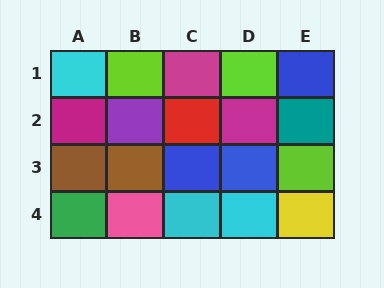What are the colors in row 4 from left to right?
Green, pink, cyan, cyan, yellow.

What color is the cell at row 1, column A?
Cyan.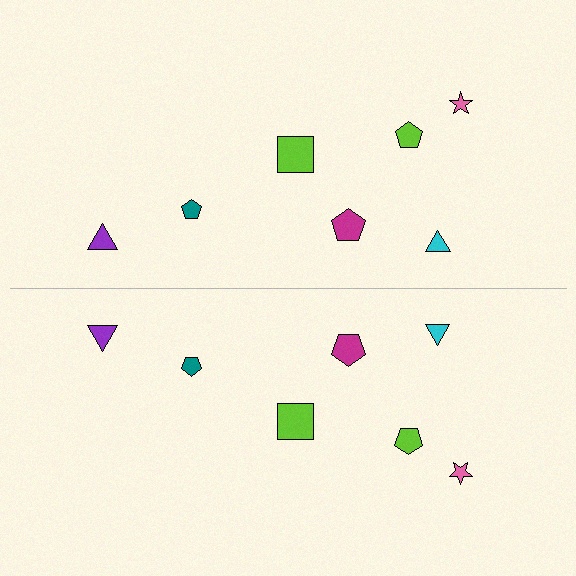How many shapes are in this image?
There are 14 shapes in this image.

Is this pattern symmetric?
Yes, this pattern has bilateral (reflection) symmetry.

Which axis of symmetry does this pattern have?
The pattern has a horizontal axis of symmetry running through the center of the image.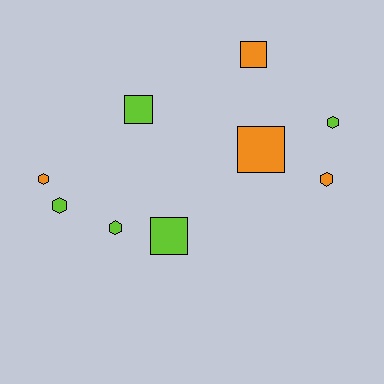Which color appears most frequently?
Lime, with 5 objects.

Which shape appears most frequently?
Hexagon, with 5 objects.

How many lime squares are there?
There are 2 lime squares.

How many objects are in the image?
There are 9 objects.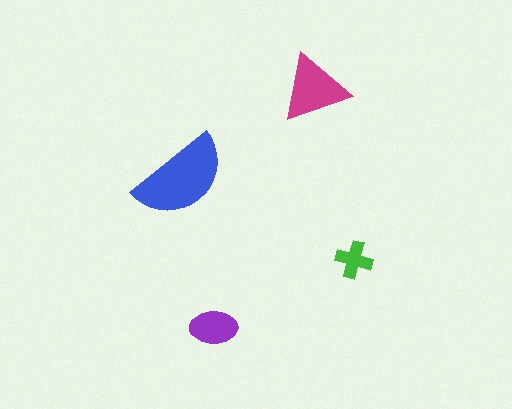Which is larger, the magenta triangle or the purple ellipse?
The magenta triangle.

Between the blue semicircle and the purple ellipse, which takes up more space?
The blue semicircle.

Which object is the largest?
The blue semicircle.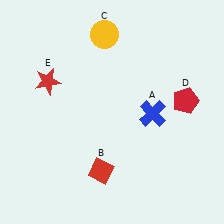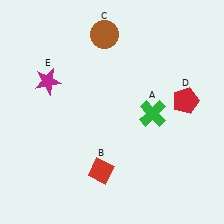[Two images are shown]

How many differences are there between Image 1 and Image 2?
There are 3 differences between the two images.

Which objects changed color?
A changed from blue to green. C changed from yellow to brown. E changed from red to magenta.